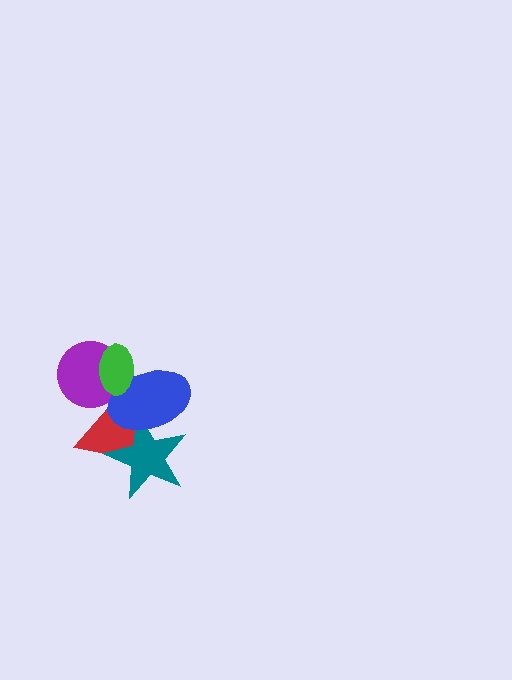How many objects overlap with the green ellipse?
2 objects overlap with the green ellipse.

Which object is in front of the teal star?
The blue ellipse is in front of the teal star.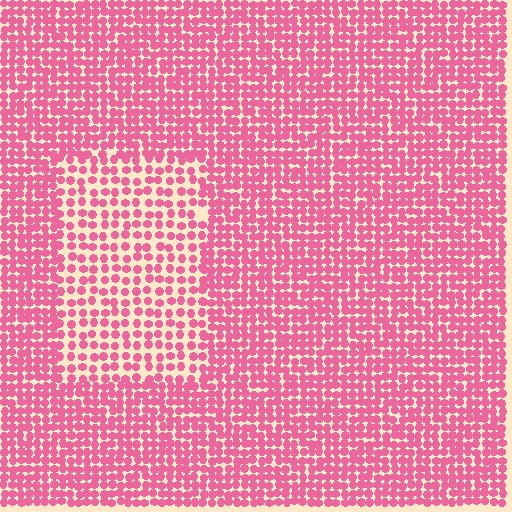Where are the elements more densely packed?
The elements are more densely packed outside the rectangle boundary.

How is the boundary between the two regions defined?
The boundary is defined by a change in element density (approximately 1.7x ratio). All elements are the same color, size, and shape.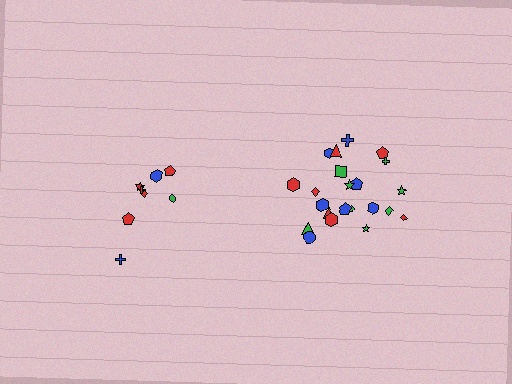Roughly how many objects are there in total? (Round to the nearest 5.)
Roughly 30 objects in total.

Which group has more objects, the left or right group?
The right group.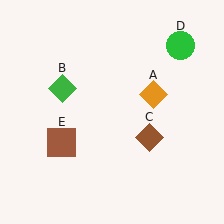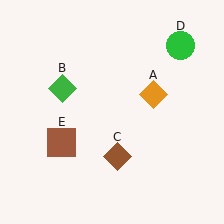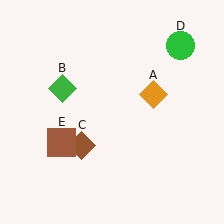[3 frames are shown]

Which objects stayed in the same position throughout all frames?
Orange diamond (object A) and green diamond (object B) and green circle (object D) and brown square (object E) remained stationary.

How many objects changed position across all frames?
1 object changed position: brown diamond (object C).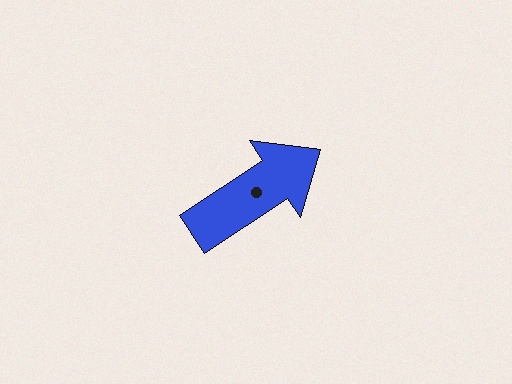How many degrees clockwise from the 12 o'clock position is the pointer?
Approximately 57 degrees.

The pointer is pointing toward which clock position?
Roughly 2 o'clock.